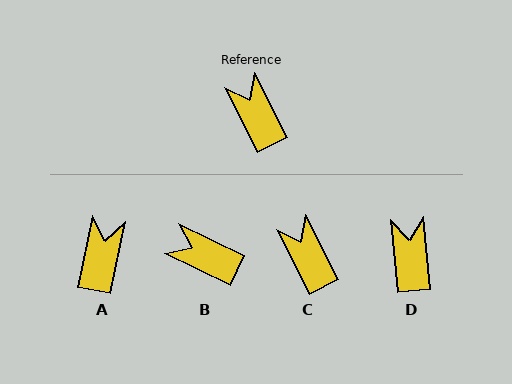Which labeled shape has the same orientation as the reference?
C.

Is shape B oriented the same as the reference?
No, it is off by about 37 degrees.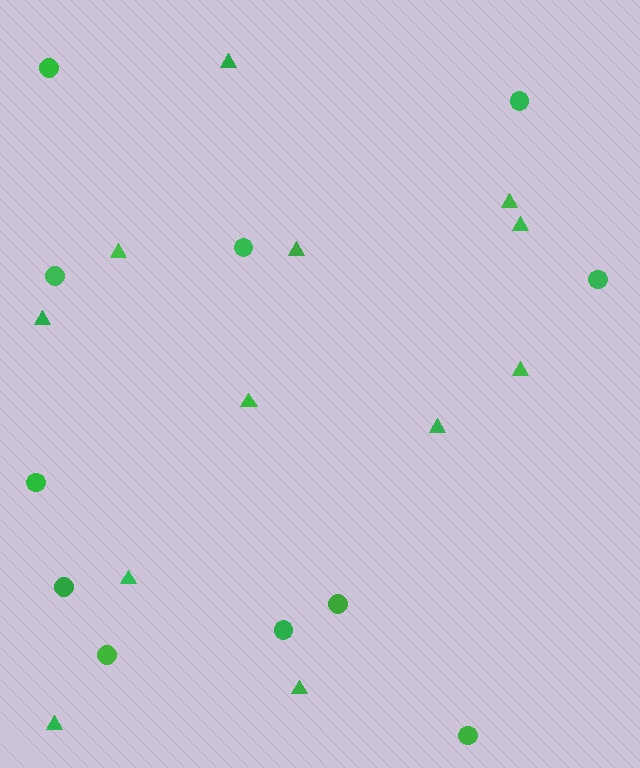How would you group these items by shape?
There are 2 groups: one group of triangles (12) and one group of circles (11).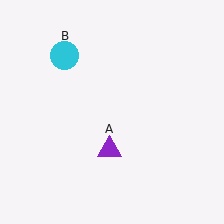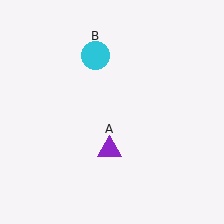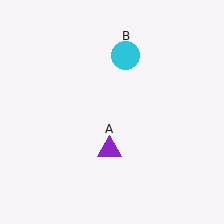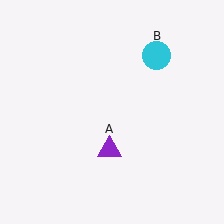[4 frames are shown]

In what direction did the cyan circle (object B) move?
The cyan circle (object B) moved right.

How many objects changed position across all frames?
1 object changed position: cyan circle (object B).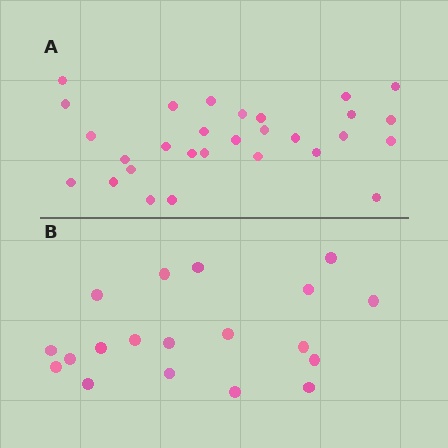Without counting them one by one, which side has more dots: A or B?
Region A (the top region) has more dots.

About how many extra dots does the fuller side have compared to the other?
Region A has roughly 10 or so more dots than region B.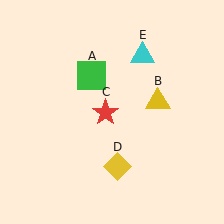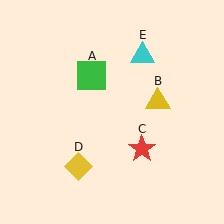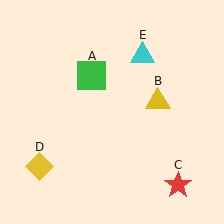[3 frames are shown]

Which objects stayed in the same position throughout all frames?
Green square (object A) and yellow triangle (object B) and cyan triangle (object E) remained stationary.